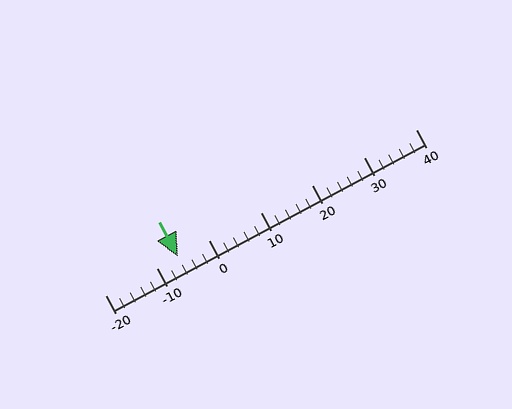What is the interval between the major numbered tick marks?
The major tick marks are spaced 10 units apart.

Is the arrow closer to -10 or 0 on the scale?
The arrow is closer to -10.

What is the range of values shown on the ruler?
The ruler shows values from -20 to 40.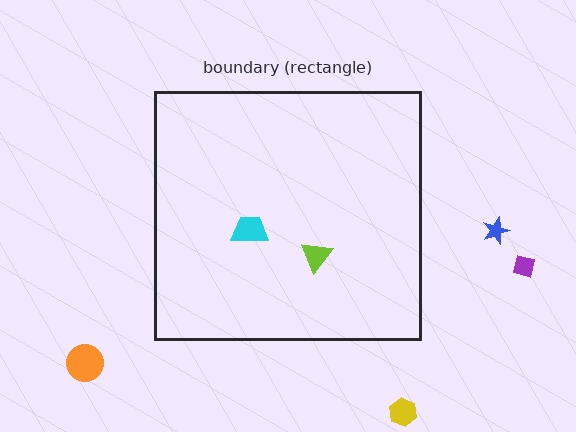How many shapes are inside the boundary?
2 inside, 4 outside.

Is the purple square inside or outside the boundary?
Outside.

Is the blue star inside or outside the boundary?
Outside.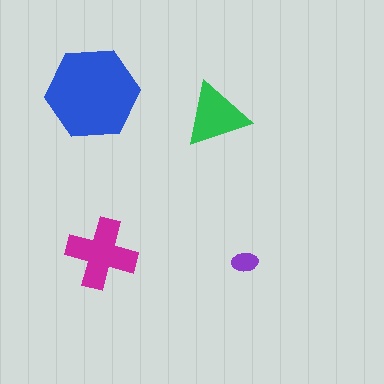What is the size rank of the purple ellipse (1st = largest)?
4th.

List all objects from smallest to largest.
The purple ellipse, the green triangle, the magenta cross, the blue hexagon.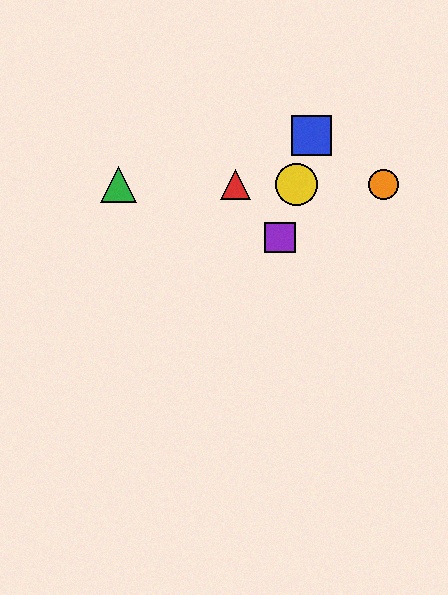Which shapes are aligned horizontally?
The red triangle, the green triangle, the yellow circle, the orange circle are aligned horizontally.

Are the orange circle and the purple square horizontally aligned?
No, the orange circle is at y≈185 and the purple square is at y≈238.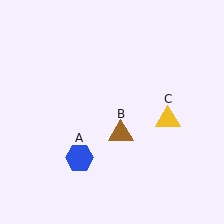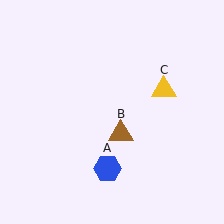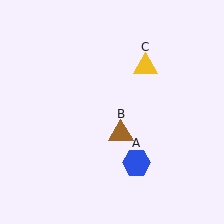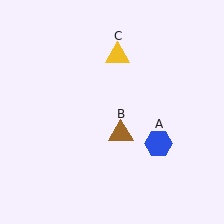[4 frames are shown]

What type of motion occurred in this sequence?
The blue hexagon (object A), yellow triangle (object C) rotated counterclockwise around the center of the scene.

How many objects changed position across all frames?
2 objects changed position: blue hexagon (object A), yellow triangle (object C).